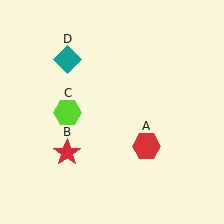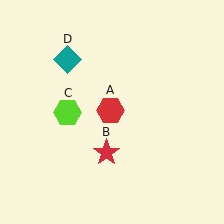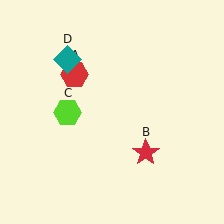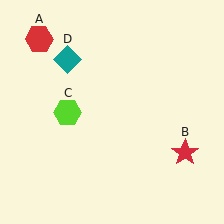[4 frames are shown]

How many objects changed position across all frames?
2 objects changed position: red hexagon (object A), red star (object B).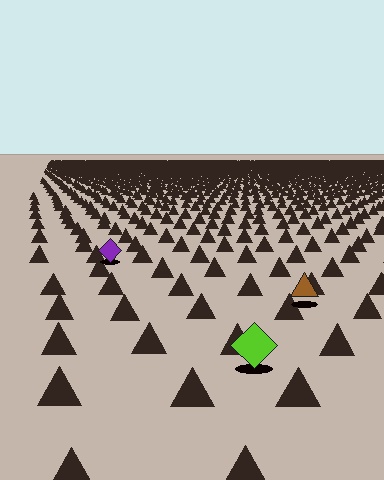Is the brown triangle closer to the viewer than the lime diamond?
No. The lime diamond is closer — you can tell from the texture gradient: the ground texture is coarser near it.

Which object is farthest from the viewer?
The purple diamond is farthest from the viewer. It appears smaller and the ground texture around it is denser.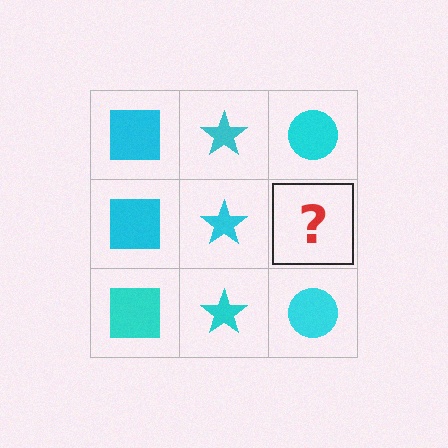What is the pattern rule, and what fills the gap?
The rule is that each column has a consistent shape. The gap should be filled with a cyan circle.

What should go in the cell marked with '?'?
The missing cell should contain a cyan circle.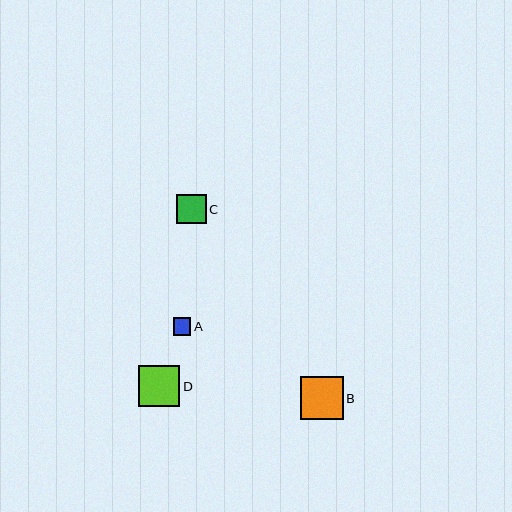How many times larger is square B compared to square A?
Square B is approximately 2.4 times the size of square A.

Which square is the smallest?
Square A is the smallest with a size of approximately 18 pixels.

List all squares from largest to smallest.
From largest to smallest: B, D, C, A.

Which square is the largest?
Square B is the largest with a size of approximately 43 pixels.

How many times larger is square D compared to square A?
Square D is approximately 2.3 times the size of square A.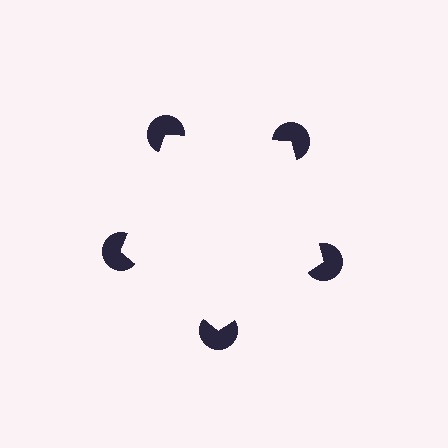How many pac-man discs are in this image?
There are 5 — one at each vertex of the illusory pentagon.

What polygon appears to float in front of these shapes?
An illusory pentagon — its edges are inferred from the aligned wedge cuts in the pac-man discs, not physically drawn.